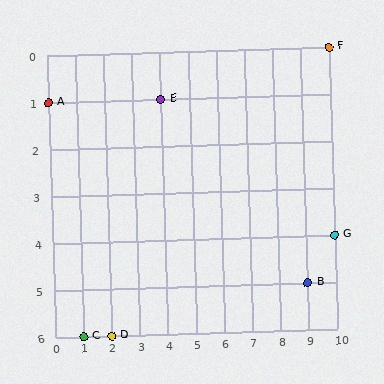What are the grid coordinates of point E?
Point E is at grid coordinates (4, 1).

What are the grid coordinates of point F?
Point F is at grid coordinates (10, 0).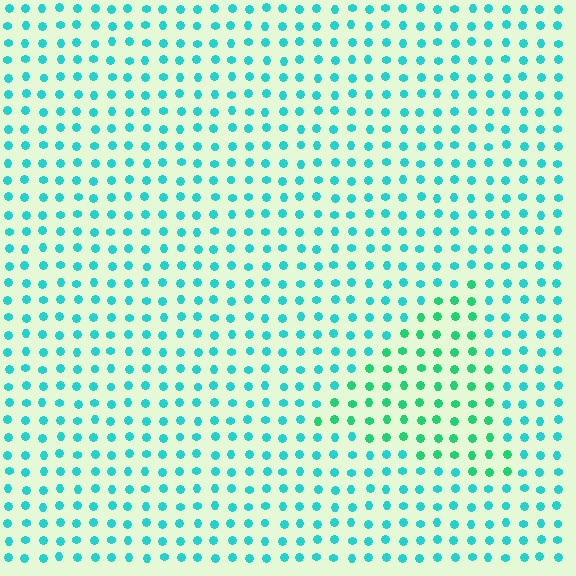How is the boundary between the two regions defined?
The boundary is defined purely by a slight shift in hue (about 31 degrees). Spacing, size, and orientation are identical on both sides.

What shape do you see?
I see a triangle.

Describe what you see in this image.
The image is filled with small cyan elements in a uniform arrangement. A triangle-shaped region is visible where the elements are tinted to a slightly different hue, forming a subtle color boundary.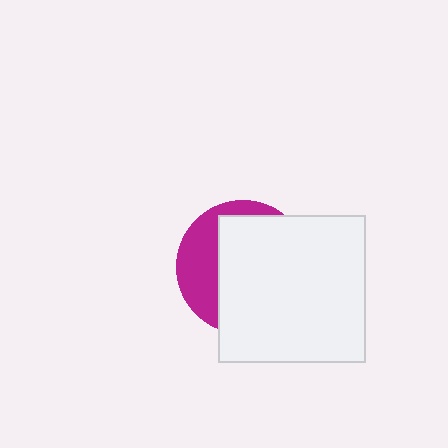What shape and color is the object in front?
The object in front is a white square.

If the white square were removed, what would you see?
You would see the complete magenta circle.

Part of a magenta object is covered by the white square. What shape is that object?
It is a circle.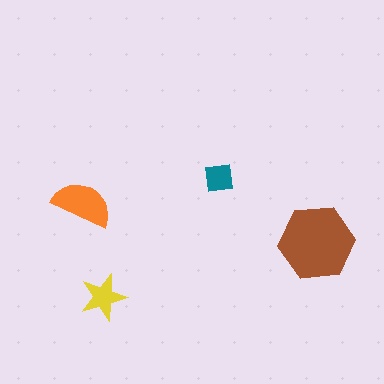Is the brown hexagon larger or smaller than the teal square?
Larger.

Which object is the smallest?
The teal square.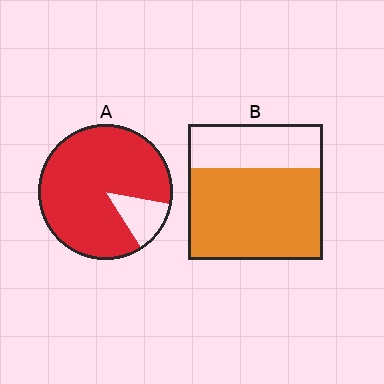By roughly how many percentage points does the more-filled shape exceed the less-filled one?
By roughly 20 percentage points (A over B).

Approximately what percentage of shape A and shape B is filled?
A is approximately 85% and B is approximately 70%.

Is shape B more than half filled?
Yes.